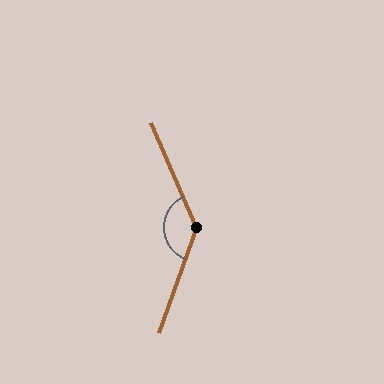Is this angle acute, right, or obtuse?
It is obtuse.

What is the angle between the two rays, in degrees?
Approximately 136 degrees.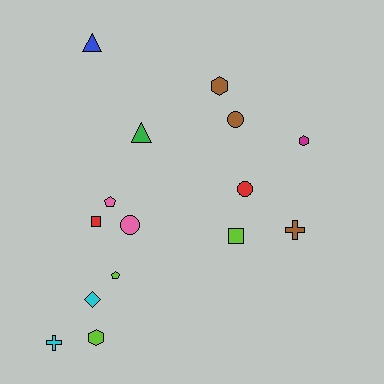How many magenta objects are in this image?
There is 1 magenta object.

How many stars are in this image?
There are no stars.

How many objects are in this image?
There are 15 objects.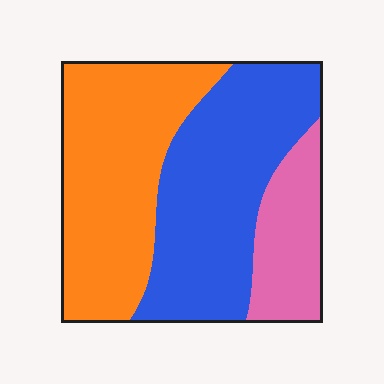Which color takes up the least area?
Pink, at roughly 15%.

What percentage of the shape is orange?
Orange covers around 40% of the shape.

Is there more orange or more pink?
Orange.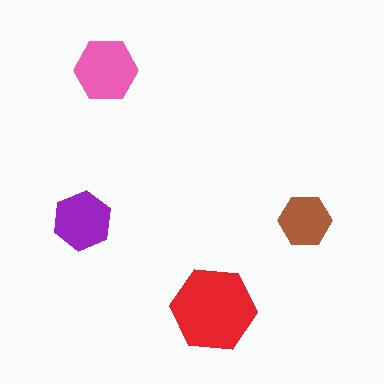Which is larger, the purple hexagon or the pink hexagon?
The pink one.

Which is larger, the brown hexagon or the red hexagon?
The red one.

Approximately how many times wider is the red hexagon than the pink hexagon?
About 1.5 times wider.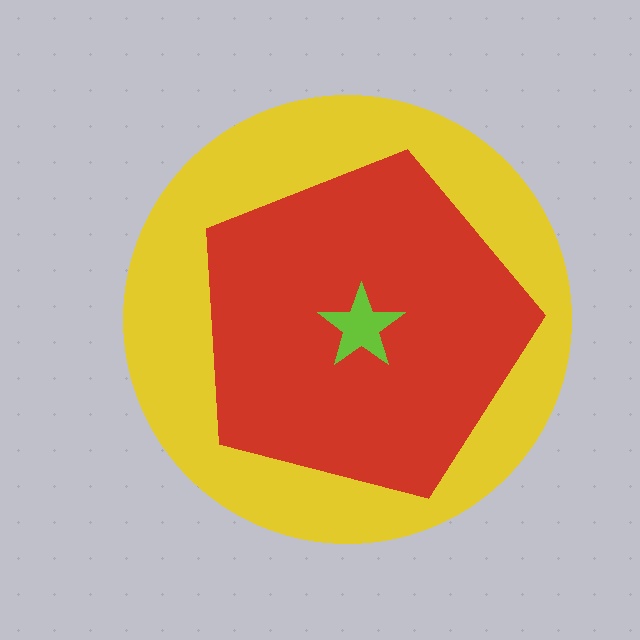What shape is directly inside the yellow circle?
The red pentagon.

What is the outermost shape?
The yellow circle.